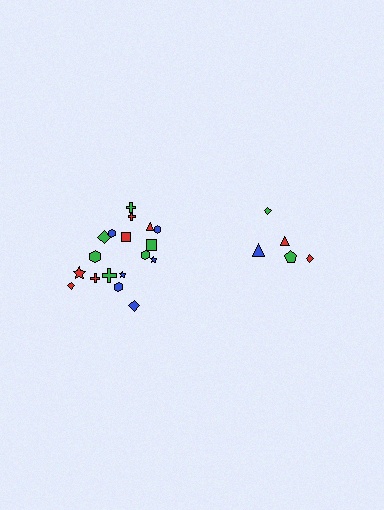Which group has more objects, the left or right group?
The left group.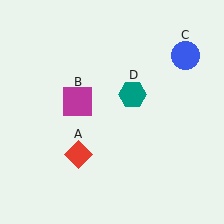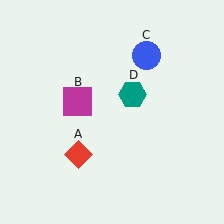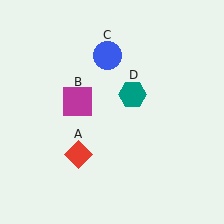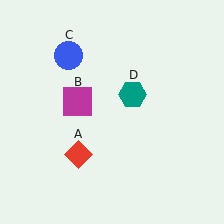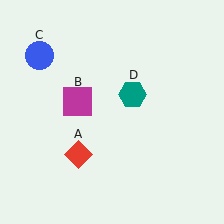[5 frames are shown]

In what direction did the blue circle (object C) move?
The blue circle (object C) moved left.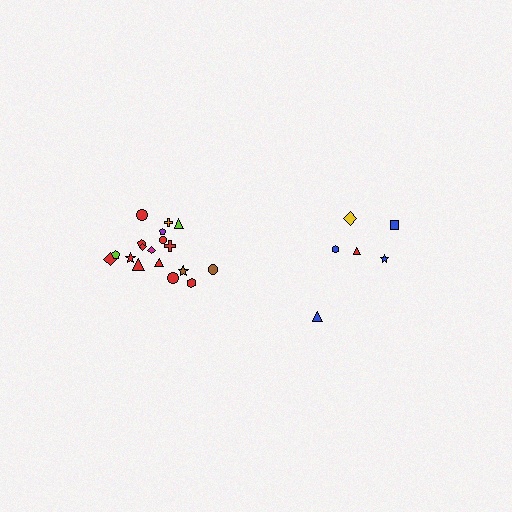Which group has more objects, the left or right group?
The left group.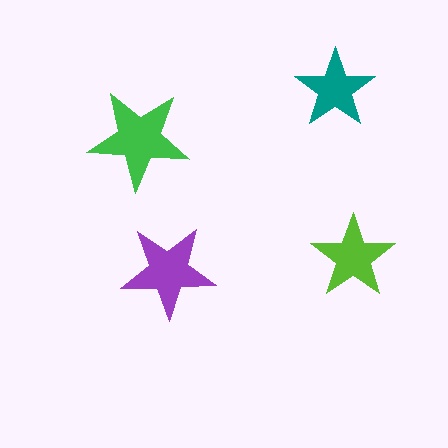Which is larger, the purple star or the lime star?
The purple one.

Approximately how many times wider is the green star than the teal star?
About 1.5 times wider.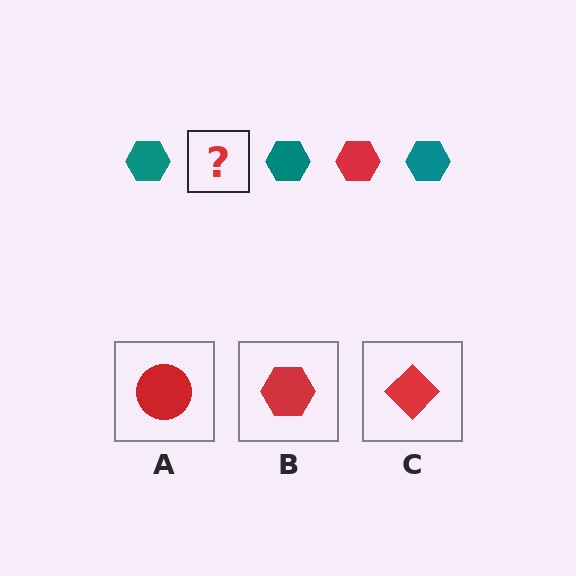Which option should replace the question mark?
Option B.